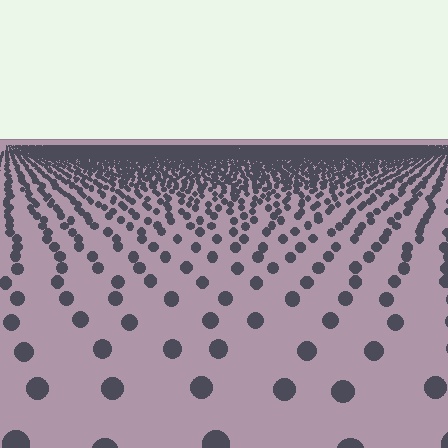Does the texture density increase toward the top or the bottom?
Density increases toward the top.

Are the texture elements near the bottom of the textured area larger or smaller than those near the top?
Larger. Near the bottom, elements are closer to the viewer and appear at a bigger on-screen size.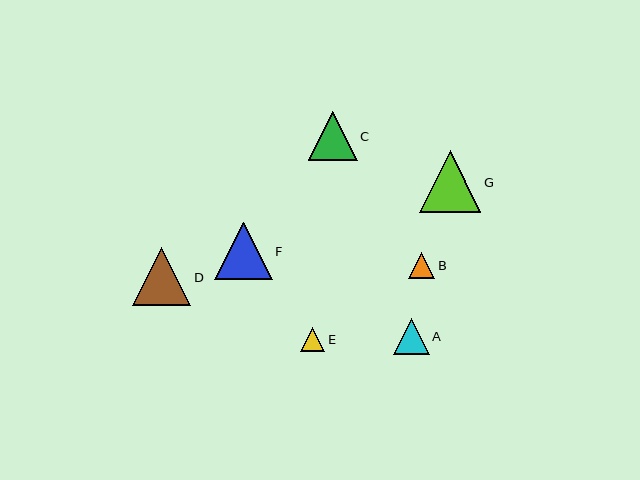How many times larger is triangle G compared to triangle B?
Triangle G is approximately 2.4 times the size of triangle B.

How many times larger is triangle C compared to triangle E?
Triangle C is approximately 2.1 times the size of triangle E.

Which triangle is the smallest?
Triangle E is the smallest with a size of approximately 24 pixels.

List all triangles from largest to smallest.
From largest to smallest: G, D, F, C, A, B, E.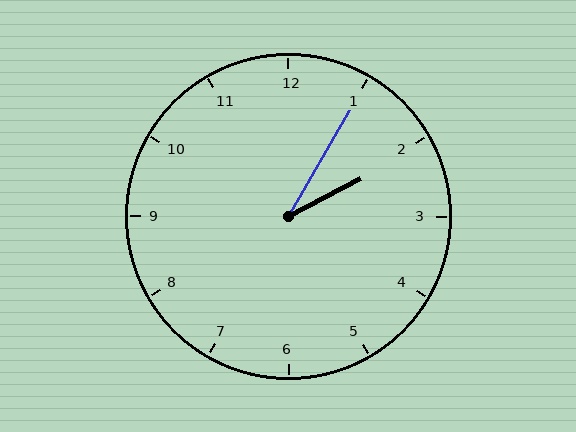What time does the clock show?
2:05.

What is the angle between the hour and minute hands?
Approximately 32 degrees.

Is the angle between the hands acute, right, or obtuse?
It is acute.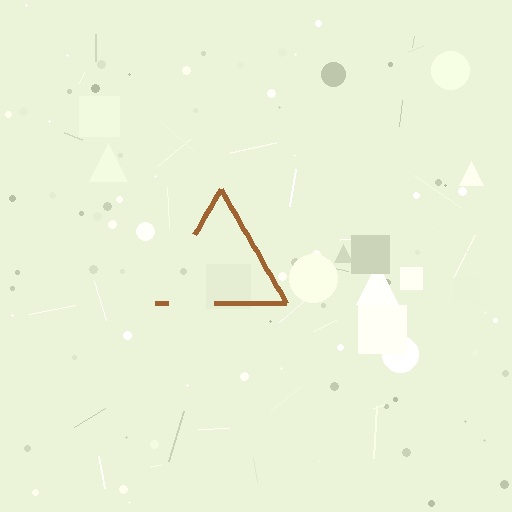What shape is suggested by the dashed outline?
The dashed outline suggests a triangle.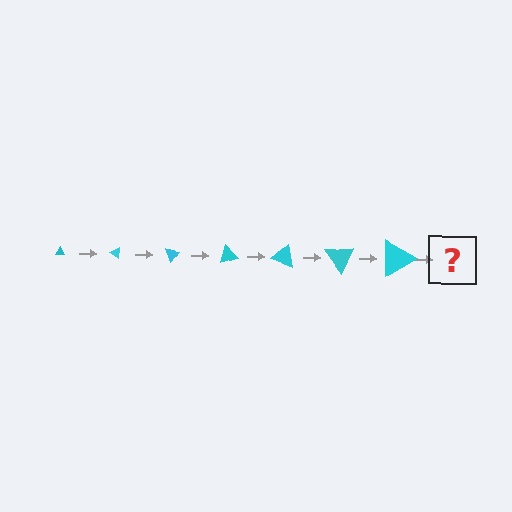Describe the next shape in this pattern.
It should be a triangle, larger than the previous one and rotated 245 degrees from the start.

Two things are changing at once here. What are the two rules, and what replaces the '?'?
The two rules are that the triangle grows larger each step and it rotates 35 degrees each step. The '?' should be a triangle, larger than the previous one and rotated 245 degrees from the start.